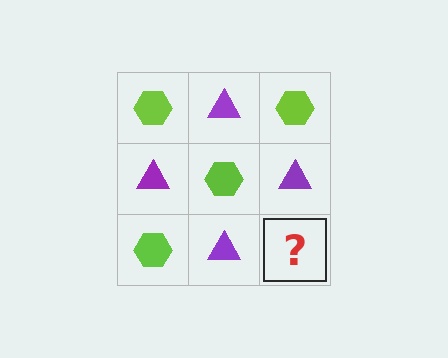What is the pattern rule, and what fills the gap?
The rule is that it alternates lime hexagon and purple triangle in a checkerboard pattern. The gap should be filled with a lime hexagon.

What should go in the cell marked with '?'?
The missing cell should contain a lime hexagon.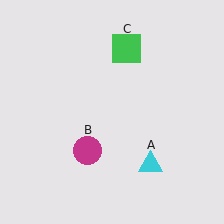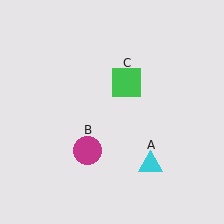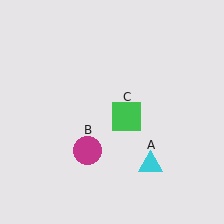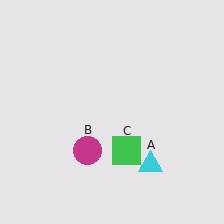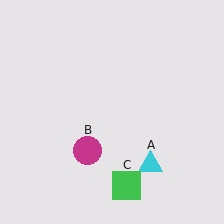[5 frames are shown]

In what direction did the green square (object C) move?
The green square (object C) moved down.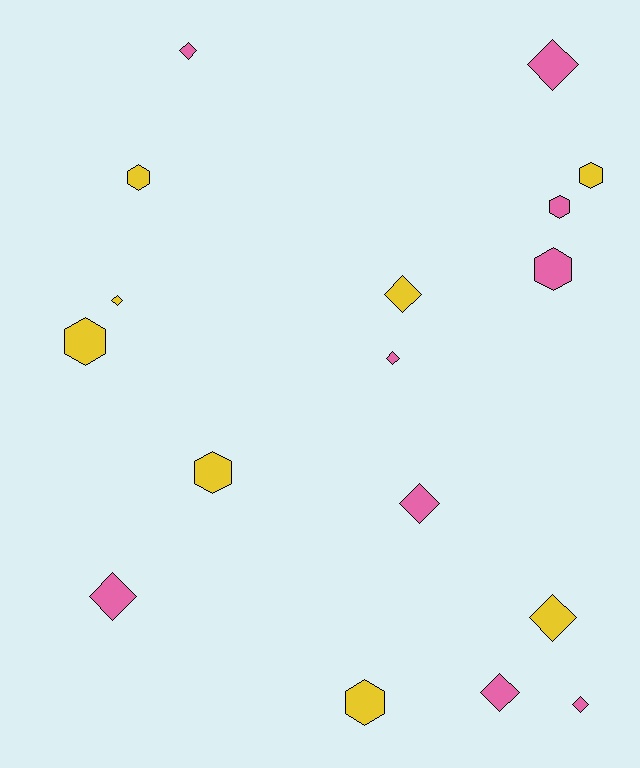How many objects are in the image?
There are 17 objects.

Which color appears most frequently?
Pink, with 9 objects.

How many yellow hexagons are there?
There are 5 yellow hexagons.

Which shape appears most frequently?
Diamond, with 10 objects.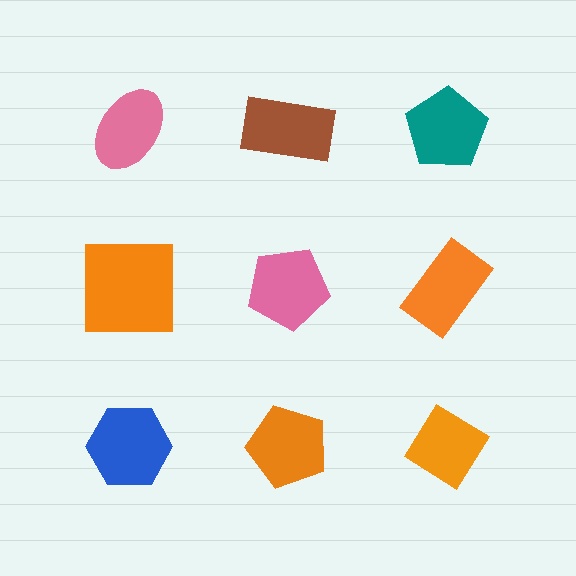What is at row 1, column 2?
A brown rectangle.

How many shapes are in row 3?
3 shapes.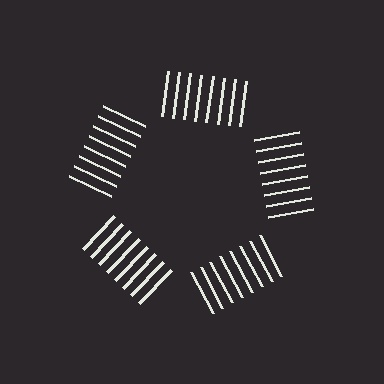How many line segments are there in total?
40 — 8 along each of the 5 edges.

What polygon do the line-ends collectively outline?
An illusory pentagon — the line segments terminate on its edges but no continuous stroke is drawn.